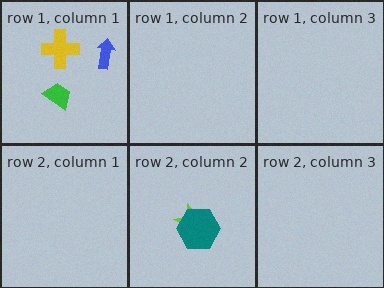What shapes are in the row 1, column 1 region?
The blue arrow, the green trapezoid, the yellow cross.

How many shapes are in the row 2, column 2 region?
2.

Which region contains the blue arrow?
The row 1, column 1 region.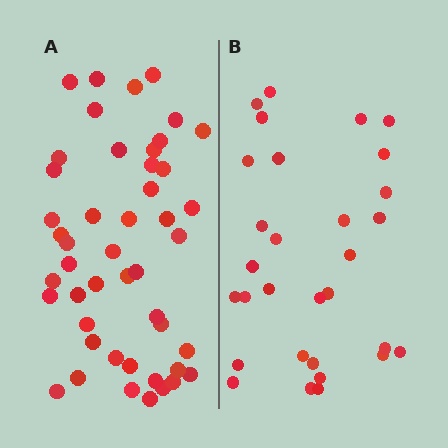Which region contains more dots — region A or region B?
Region A (the left region) has more dots.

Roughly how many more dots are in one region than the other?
Region A has approximately 15 more dots than region B.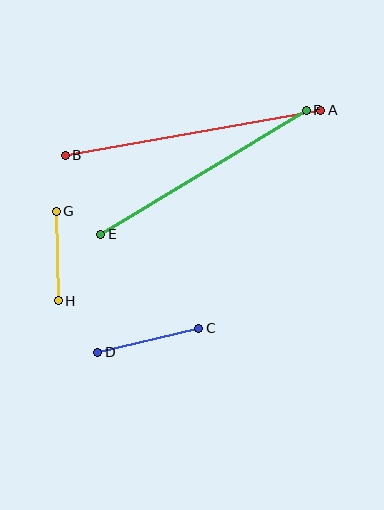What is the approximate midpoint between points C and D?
The midpoint is at approximately (148, 340) pixels.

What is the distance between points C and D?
The distance is approximately 104 pixels.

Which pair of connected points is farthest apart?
Points A and B are farthest apart.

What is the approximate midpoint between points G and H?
The midpoint is at approximately (57, 256) pixels.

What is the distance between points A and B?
The distance is approximately 259 pixels.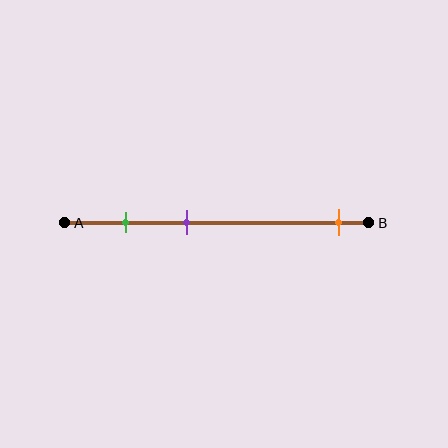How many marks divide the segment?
There are 3 marks dividing the segment.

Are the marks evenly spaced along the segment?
No, the marks are not evenly spaced.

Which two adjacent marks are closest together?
The green and purple marks are the closest adjacent pair.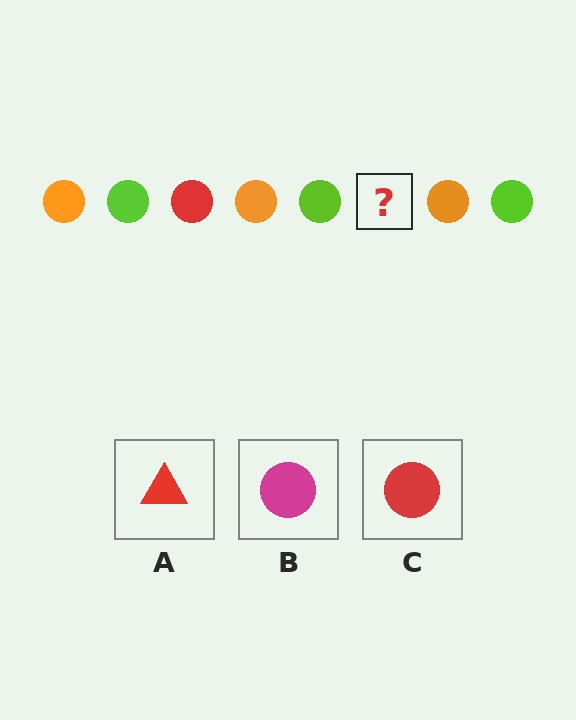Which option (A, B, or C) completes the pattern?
C.